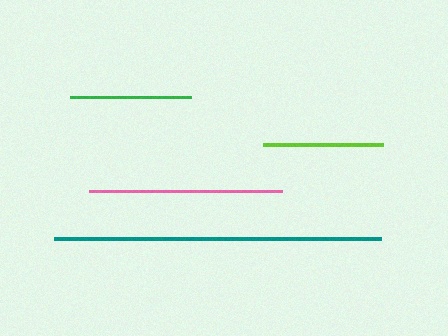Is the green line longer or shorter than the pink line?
The pink line is longer than the green line.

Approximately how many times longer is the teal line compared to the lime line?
The teal line is approximately 2.7 times the length of the lime line.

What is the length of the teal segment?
The teal segment is approximately 327 pixels long.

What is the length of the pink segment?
The pink segment is approximately 193 pixels long.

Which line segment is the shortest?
The lime line is the shortest at approximately 120 pixels.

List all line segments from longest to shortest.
From longest to shortest: teal, pink, green, lime.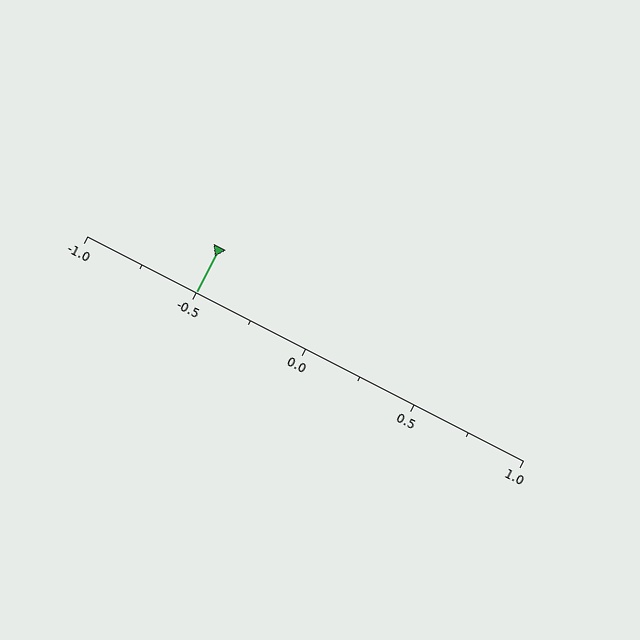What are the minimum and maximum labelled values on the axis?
The axis runs from -1.0 to 1.0.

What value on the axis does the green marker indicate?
The marker indicates approximately -0.5.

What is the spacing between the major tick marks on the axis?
The major ticks are spaced 0.5 apart.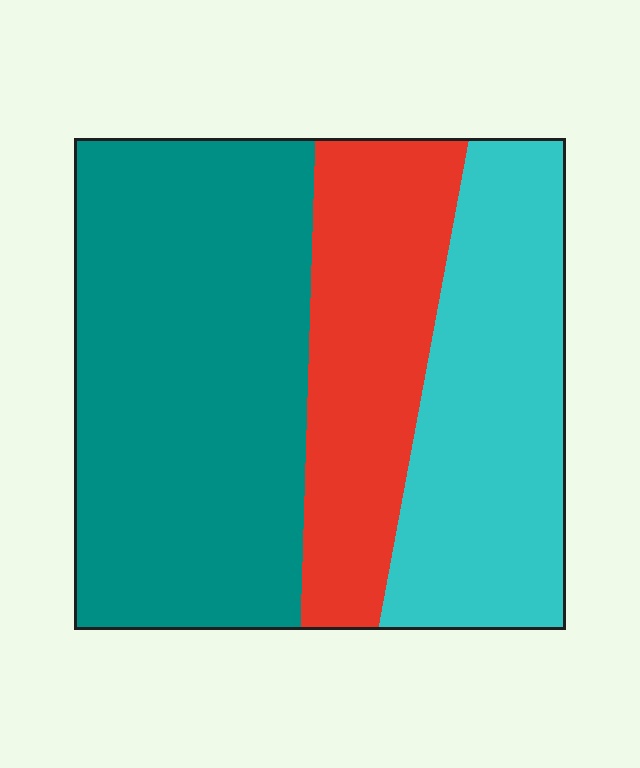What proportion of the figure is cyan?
Cyan takes up about one quarter (1/4) of the figure.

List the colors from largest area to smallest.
From largest to smallest: teal, cyan, red.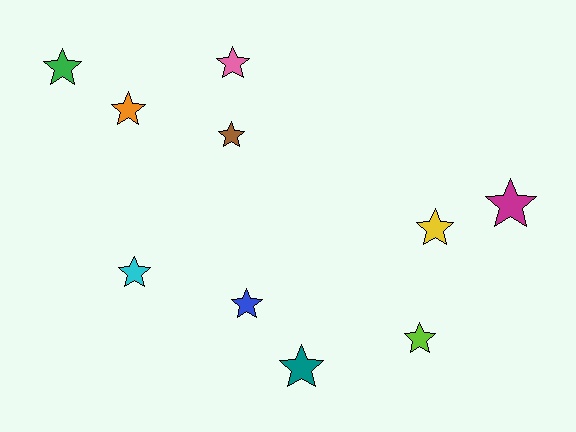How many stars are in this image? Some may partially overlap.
There are 10 stars.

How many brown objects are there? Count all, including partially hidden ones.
There is 1 brown object.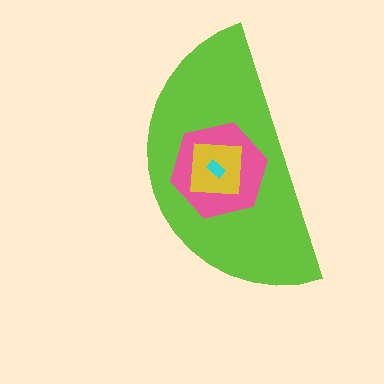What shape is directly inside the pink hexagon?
The yellow square.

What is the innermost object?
The cyan rectangle.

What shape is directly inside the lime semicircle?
The pink hexagon.